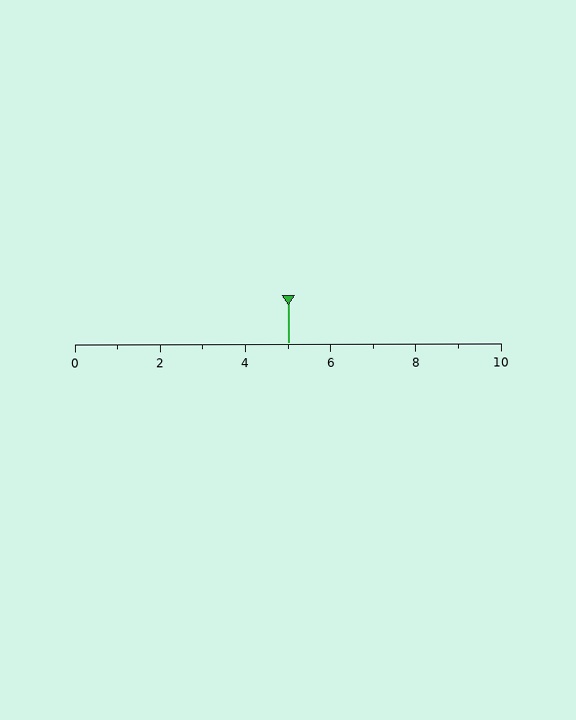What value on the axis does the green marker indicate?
The marker indicates approximately 5.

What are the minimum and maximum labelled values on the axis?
The axis runs from 0 to 10.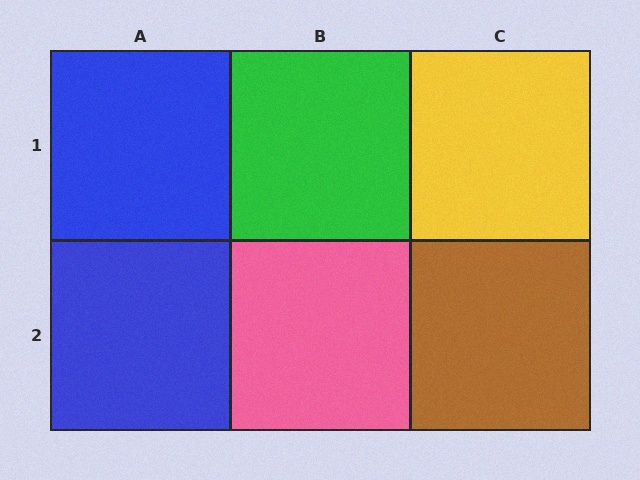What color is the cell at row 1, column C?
Yellow.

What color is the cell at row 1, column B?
Green.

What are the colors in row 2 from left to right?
Blue, pink, brown.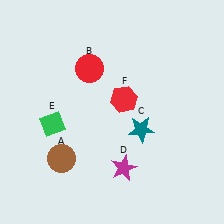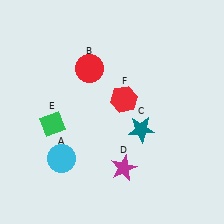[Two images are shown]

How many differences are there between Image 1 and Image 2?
There is 1 difference between the two images.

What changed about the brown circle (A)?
In Image 1, A is brown. In Image 2, it changed to cyan.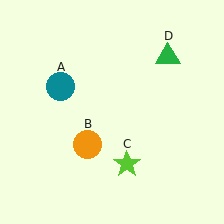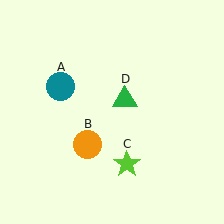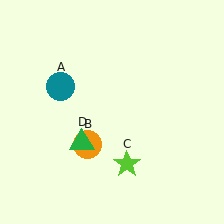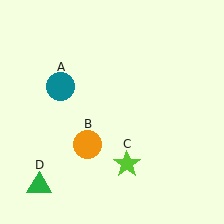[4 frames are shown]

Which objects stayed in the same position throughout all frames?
Teal circle (object A) and orange circle (object B) and lime star (object C) remained stationary.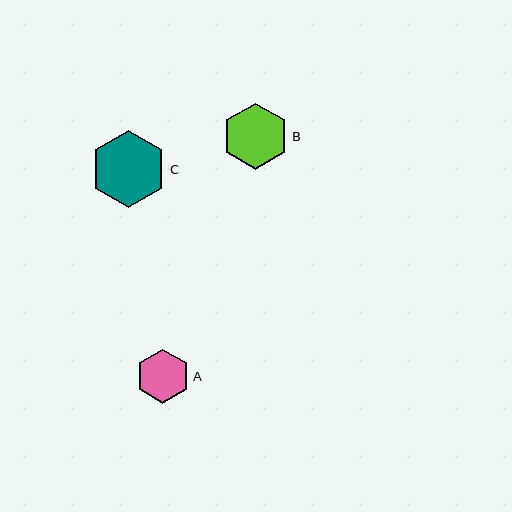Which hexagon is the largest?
Hexagon C is the largest with a size of approximately 77 pixels.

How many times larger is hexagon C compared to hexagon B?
Hexagon C is approximately 1.2 times the size of hexagon B.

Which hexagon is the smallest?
Hexagon A is the smallest with a size of approximately 54 pixels.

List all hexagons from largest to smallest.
From largest to smallest: C, B, A.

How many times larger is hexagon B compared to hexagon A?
Hexagon B is approximately 1.2 times the size of hexagon A.